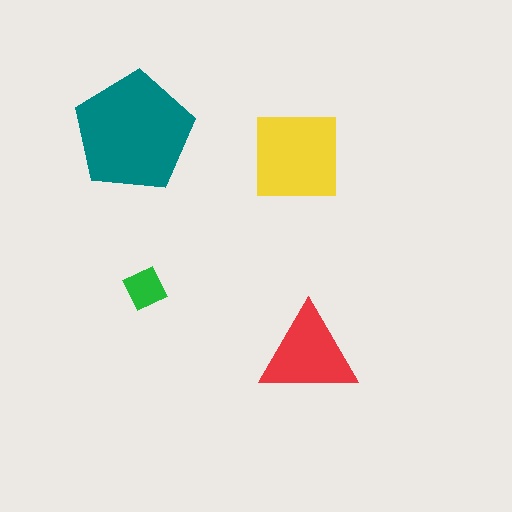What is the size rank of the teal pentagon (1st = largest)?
1st.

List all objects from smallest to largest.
The green diamond, the red triangle, the yellow square, the teal pentagon.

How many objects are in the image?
There are 4 objects in the image.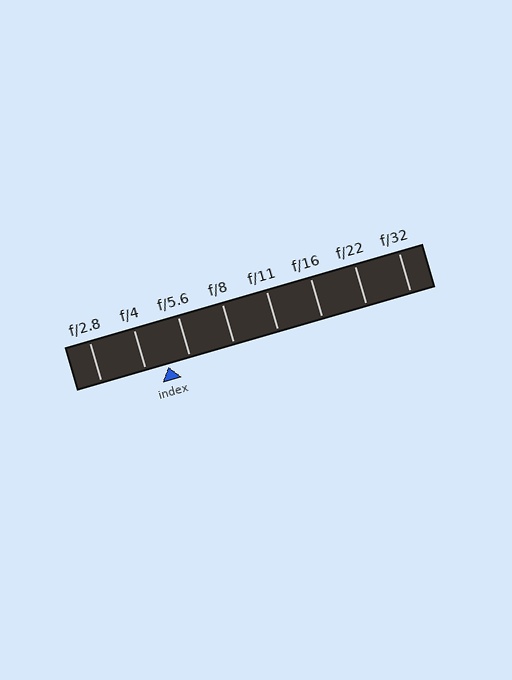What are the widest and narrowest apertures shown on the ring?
The widest aperture shown is f/2.8 and the narrowest is f/32.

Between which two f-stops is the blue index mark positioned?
The index mark is between f/4 and f/5.6.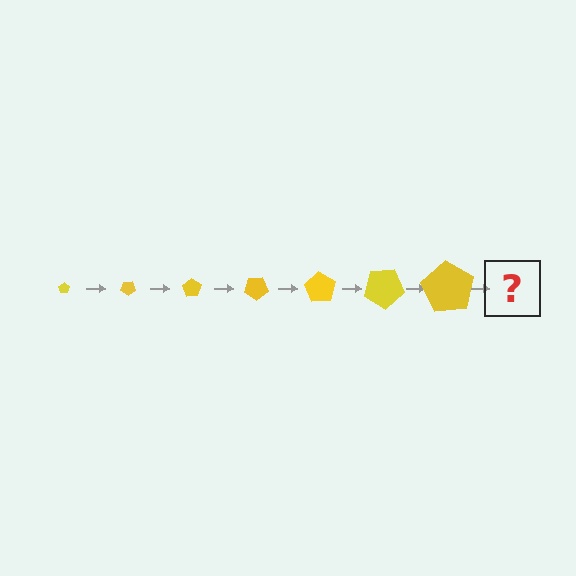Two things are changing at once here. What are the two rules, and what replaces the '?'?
The two rules are that the pentagon grows larger each step and it rotates 35 degrees each step. The '?' should be a pentagon, larger than the previous one and rotated 245 degrees from the start.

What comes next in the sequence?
The next element should be a pentagon, larger than the previous one and rotated 245 degrees from the start.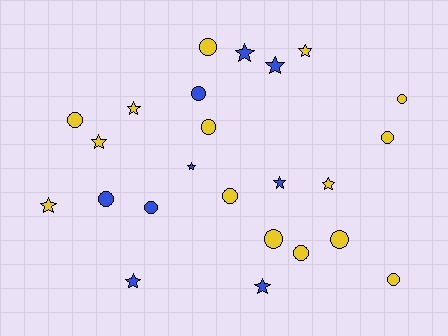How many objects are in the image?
There are 24 objects.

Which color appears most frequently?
Yellow, with 15 objects.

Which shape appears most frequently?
Circle, with 13 objects.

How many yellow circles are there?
There are 10 yellow circles.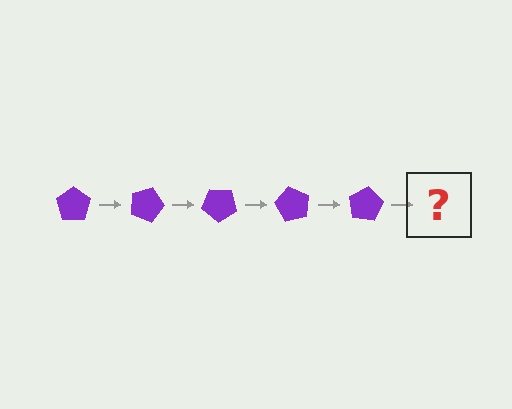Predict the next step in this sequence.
The next step is a purple pentagon rotated 100 degrees.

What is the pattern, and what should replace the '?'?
The pattern is that the pentagon rotates 20 degrees each step. The '?' should be a purple pentagon rotated 100 degrees.